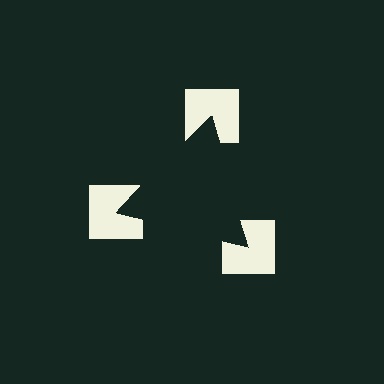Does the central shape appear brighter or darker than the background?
It typically appears slightly darker than the background, even though no actual brightness change is drawn.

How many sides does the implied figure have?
3 sides.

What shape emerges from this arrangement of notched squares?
An illusory triangle — its edges are inferred from the aligned wedge cuts in the notched squares, not physically drawn.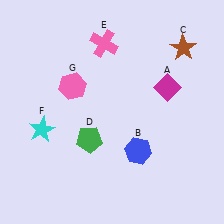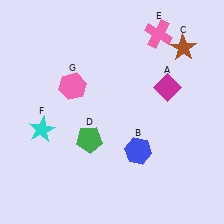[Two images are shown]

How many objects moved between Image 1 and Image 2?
1 object moved between the two images.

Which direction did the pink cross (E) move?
The pink cross (E) moved right.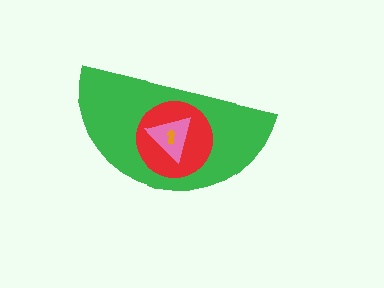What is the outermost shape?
The green semicircle.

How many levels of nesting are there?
4.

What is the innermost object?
The orange arrow.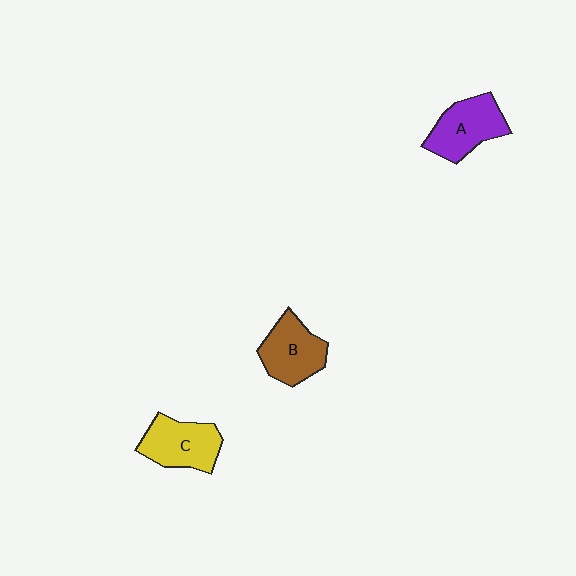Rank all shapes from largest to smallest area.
From largest to smallest: A (purple), C (yellow), B (brown).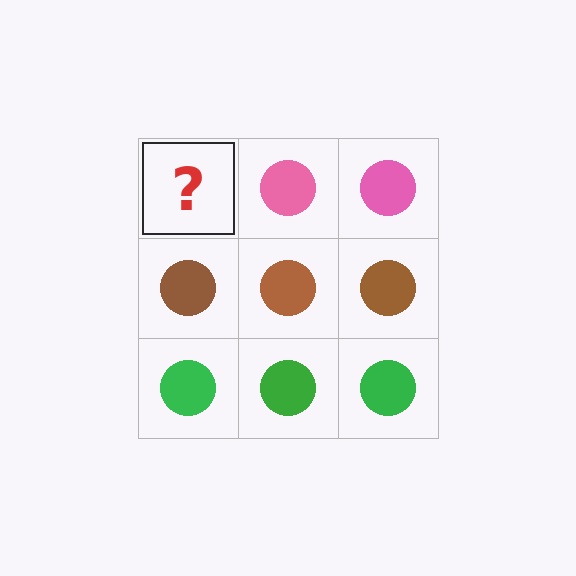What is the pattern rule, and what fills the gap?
The rule is that each row has a consistent color. The gap should be filled with a pink circle.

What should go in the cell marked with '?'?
The missing cell should contain a pink circle.